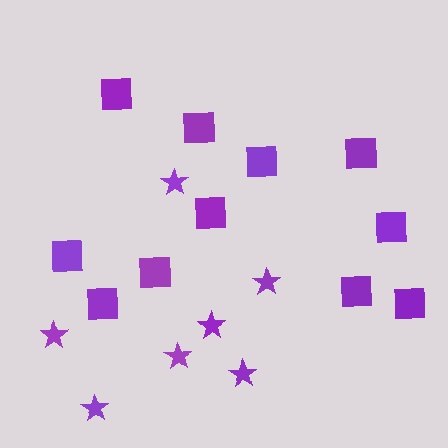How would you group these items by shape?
There are 2 groups: one group of stars (7) and one group of squares (11).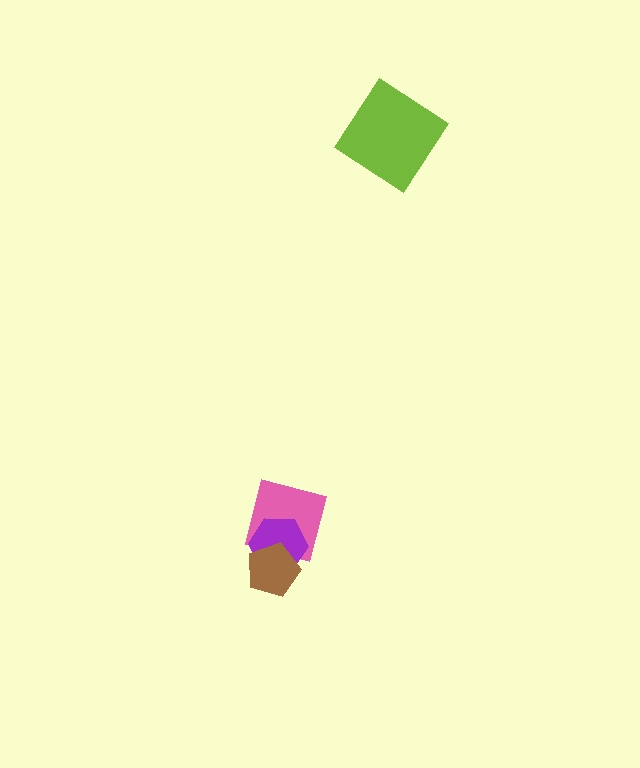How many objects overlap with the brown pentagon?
2 objects overlap with the brown pentagon.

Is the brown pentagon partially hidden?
No, no other shape covers it.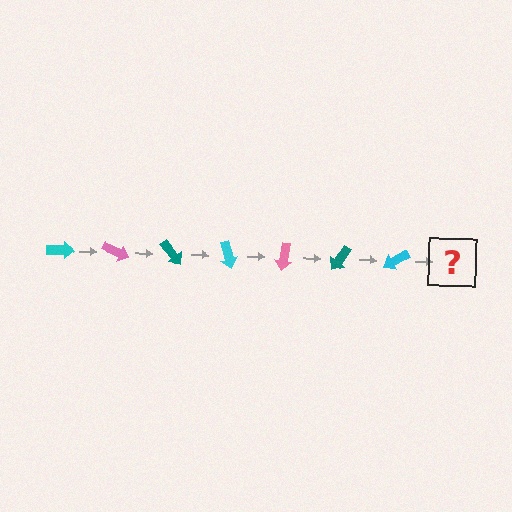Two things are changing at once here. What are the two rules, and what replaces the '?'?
The two rules are that it rotates 25 degrees each step and the color cycles through cyan, pink, and teal. The '?' should be a pink arrow, rotated 175 degrees from the start.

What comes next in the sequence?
The next element should be a pink arrow, rotated 175 degrees from the start.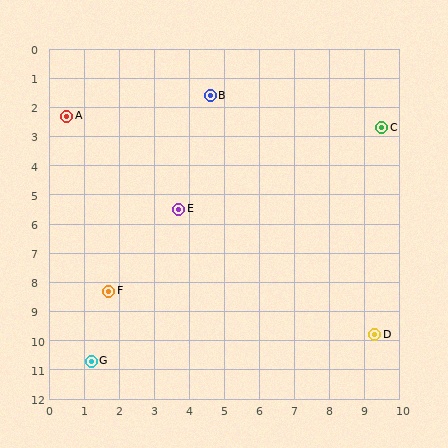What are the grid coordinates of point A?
Point A is at approximately (0.5, 2.3).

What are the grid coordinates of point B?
Point B is at approximately (4.6, 1.6).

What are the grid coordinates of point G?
Point G is at approximately (1.2, 10.7).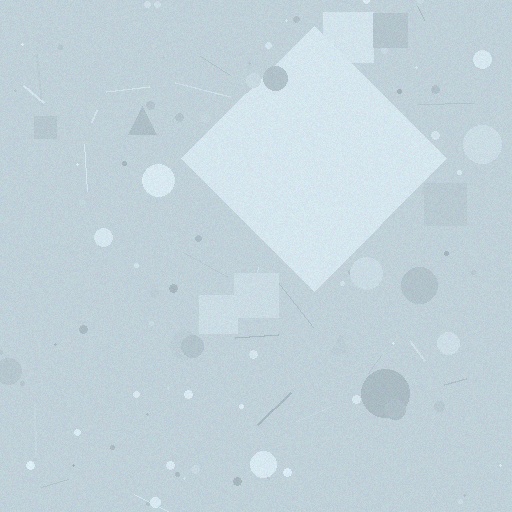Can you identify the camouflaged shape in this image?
The camouflaged shape is a diamond.